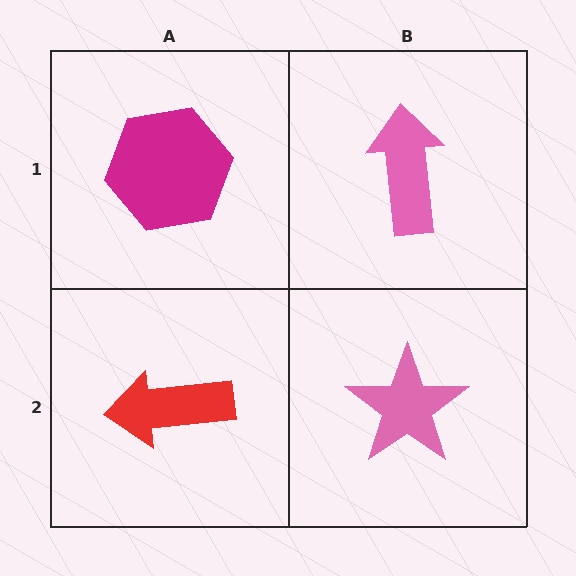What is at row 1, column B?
A pink arrow.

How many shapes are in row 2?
2 shapes.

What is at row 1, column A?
A magenta hexagon.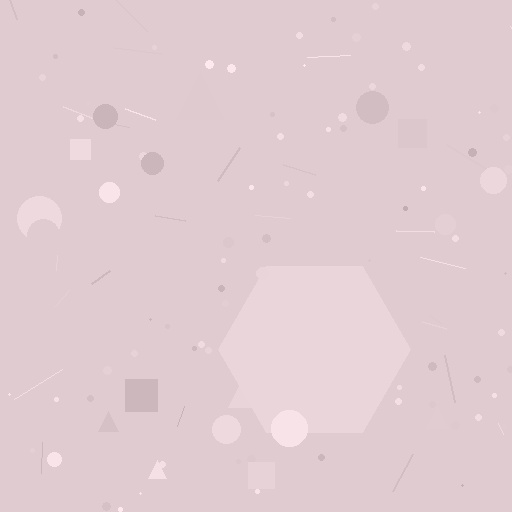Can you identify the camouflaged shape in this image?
The camouflaged shape is a hexagon.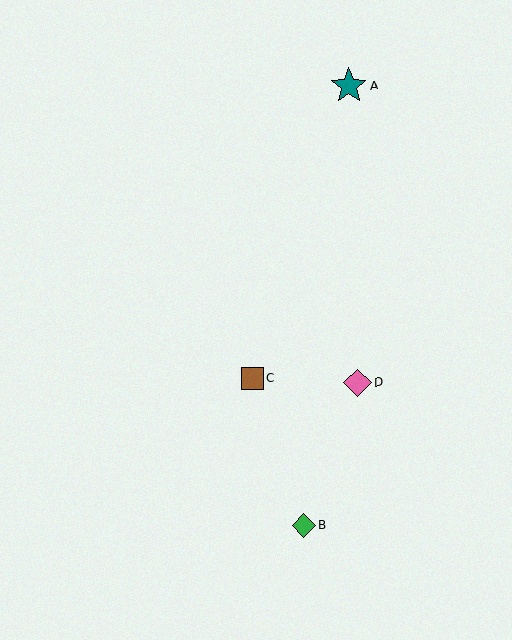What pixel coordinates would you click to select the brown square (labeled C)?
Click at (252, 378) to select the brown square C.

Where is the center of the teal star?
The center of the teal star is at (349, 85).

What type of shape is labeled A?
Shape A is a teal star.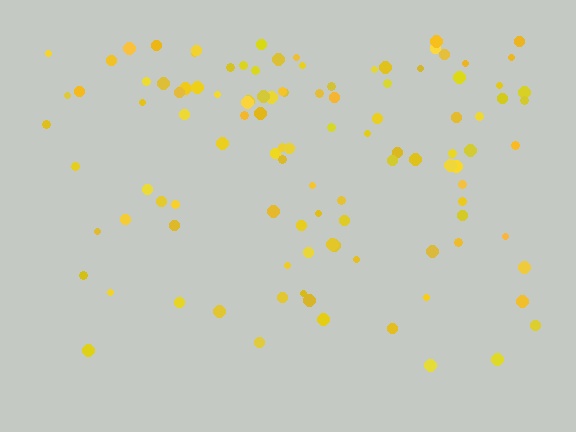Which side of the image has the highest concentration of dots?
The top.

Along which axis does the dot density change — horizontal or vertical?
Vertical.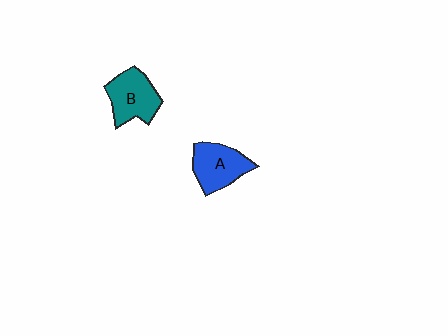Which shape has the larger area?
Shape B (teal).